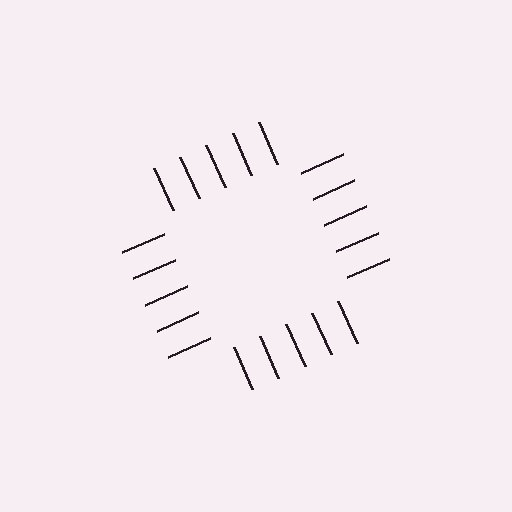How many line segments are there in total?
20 — 5 along each of the 4 edges.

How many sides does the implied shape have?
4 sides — the line-ends trace a square.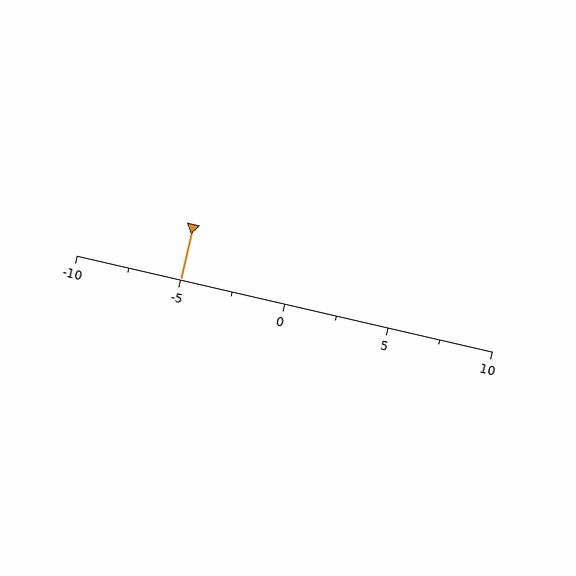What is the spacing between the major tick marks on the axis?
The major ticks are spaced 5 apart.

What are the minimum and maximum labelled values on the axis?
The axis runs from -10 to 10.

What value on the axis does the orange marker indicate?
The marker indicates approximately -5.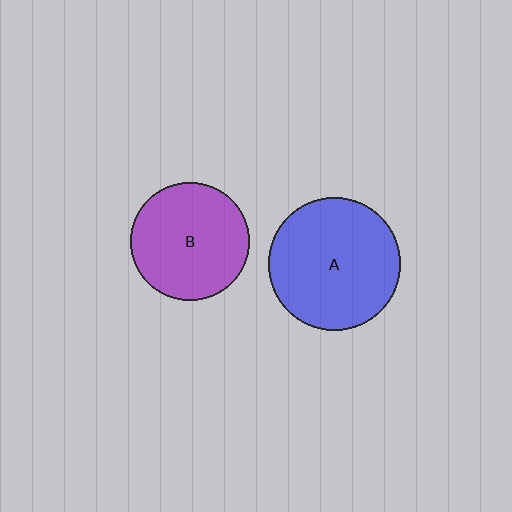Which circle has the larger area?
Circle A (blue).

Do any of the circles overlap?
No, none of the circles overlap.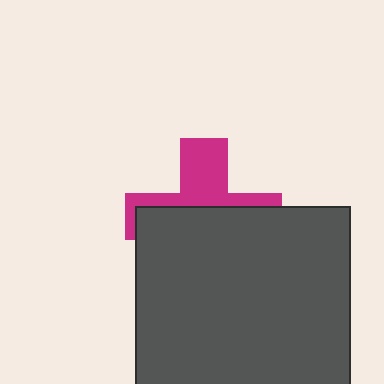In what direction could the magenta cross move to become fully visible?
The magenta cross could move up. That would shift it out from behind the dark gray square entirely.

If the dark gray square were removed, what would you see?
You would see the complete magenta cross.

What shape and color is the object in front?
The object in front is a dark gray square.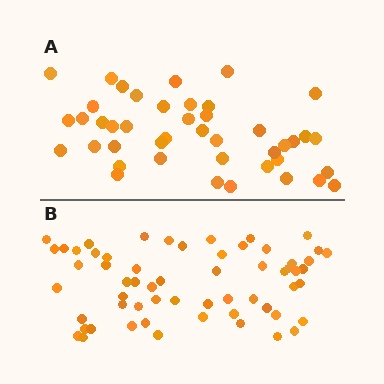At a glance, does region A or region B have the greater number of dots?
Region B (the bottom region) has more dots.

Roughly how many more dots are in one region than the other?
Region B has approximately 15 more dots than region A.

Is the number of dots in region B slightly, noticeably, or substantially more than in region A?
Region B has noticeably more, but not dramatically so. The ratio is roughly 1.4 to 1.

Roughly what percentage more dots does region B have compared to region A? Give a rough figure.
About 40% more.